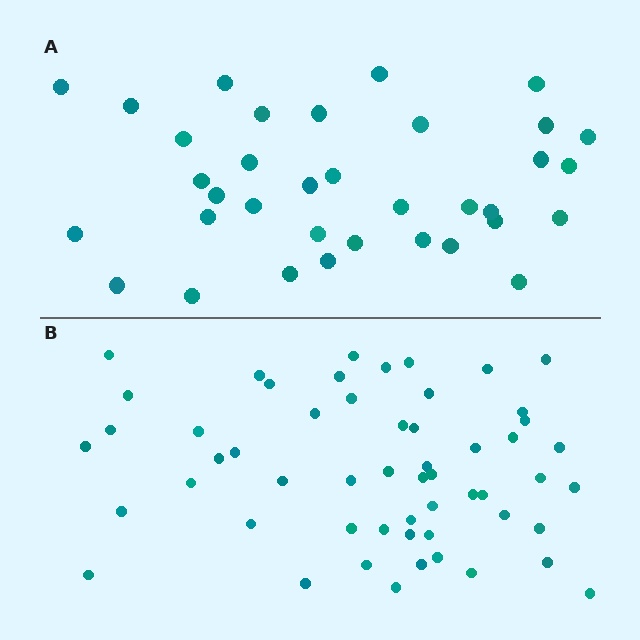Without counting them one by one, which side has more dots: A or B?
Region B (the bottom region) has more dots.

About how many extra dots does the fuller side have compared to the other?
Region B has approximately 20 more dots than region A.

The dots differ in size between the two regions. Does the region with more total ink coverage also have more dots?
No. Region A has more total ink coverage because its dots are larger, but region B actually contains more individual dots. Total area can be misleading — the number of items is what matters here.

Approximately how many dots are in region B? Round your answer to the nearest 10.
About 60 dots. (The exact count is 55, which rounds to 60.)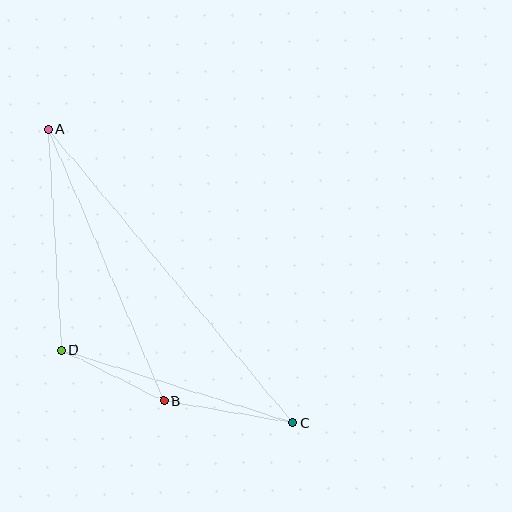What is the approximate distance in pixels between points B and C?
The distance between B and C is approximately 131 pixels.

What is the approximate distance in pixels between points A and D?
The distance between A and D is approximately 221 pixels.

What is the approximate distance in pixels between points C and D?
The distance between C and D is approximately 242 pixels.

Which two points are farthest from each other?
Points A and C are farthest from each other.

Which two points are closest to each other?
Points B and D are closest to each other.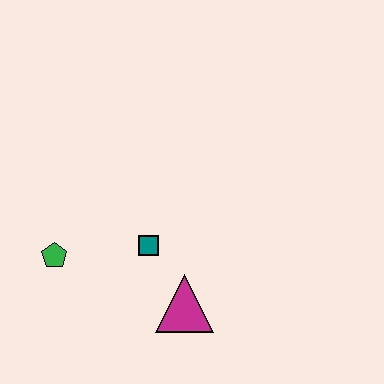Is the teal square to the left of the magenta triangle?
Yes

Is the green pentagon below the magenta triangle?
No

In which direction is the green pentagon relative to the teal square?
The green pentagon is to the left of the teal square.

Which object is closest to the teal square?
The magenta triangle is closest to the teal square.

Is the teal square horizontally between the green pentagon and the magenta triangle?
Yes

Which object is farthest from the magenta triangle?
The green pentagon is farthest from the magenta triangle.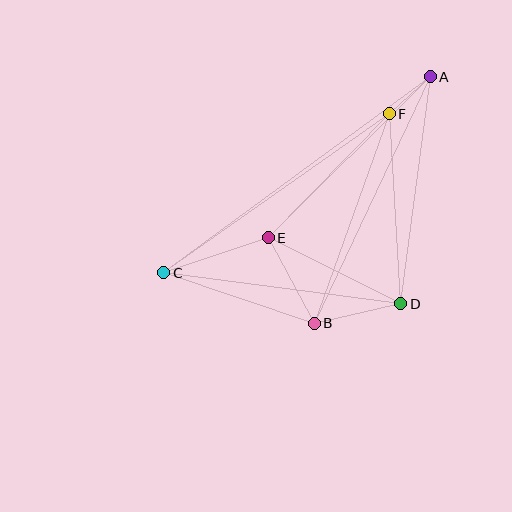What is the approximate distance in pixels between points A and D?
The distance between A and D is approximately 229 pixels.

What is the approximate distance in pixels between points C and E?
The distance between C and E is approximately 110 pixels.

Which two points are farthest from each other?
Points A and C are farthest from each other.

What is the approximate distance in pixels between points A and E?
The distance between A and E is approximately 228 pixels.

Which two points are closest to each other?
Points A and F are closest to each other.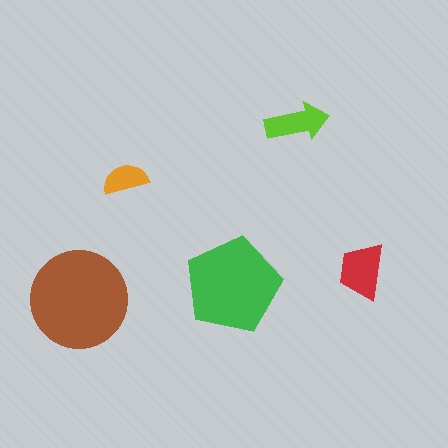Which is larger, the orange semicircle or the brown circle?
The brown circle.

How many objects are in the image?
There are 5 objects in the image.